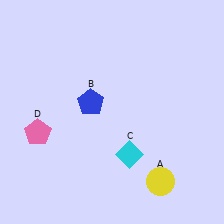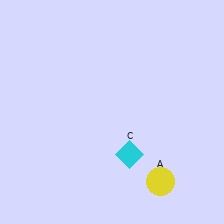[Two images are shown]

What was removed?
The pink pentagon (D), the blue pentagon (B) were removed in Image 2.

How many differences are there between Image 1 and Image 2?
There are 2 differences between the two images.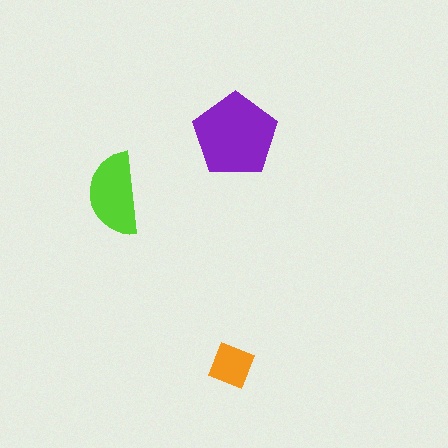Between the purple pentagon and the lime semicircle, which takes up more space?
The purple pentagon.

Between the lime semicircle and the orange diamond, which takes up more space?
The lime semicircle.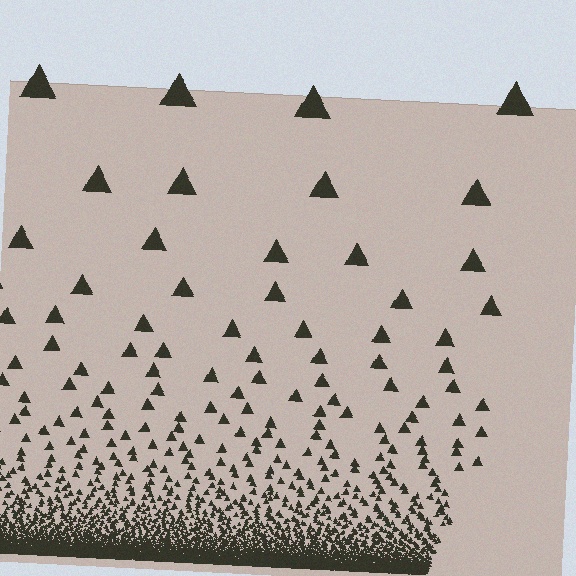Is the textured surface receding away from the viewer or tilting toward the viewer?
The surface appears to tilt toward the viewer. Texture elements get larger and sparser toward the top.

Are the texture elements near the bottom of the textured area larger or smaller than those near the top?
Smaller. The gradient is inverted — elements near the bottom are smaller and denser.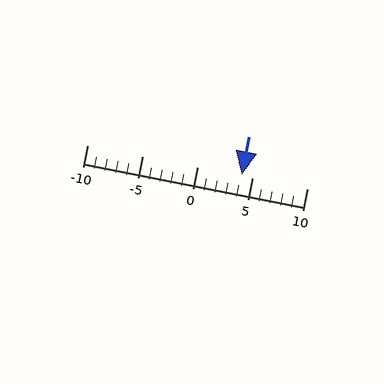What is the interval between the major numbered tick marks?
The major tick marks are spaced 5 units apart.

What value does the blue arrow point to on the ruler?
The blue arrow points to approximately 4.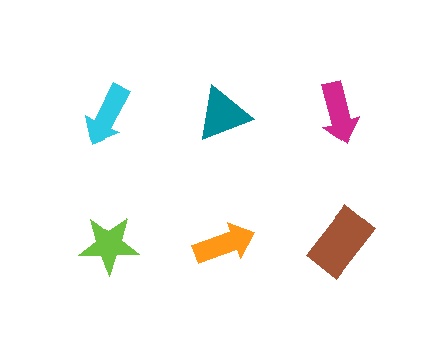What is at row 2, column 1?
A lime star.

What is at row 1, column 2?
A teal triangle.